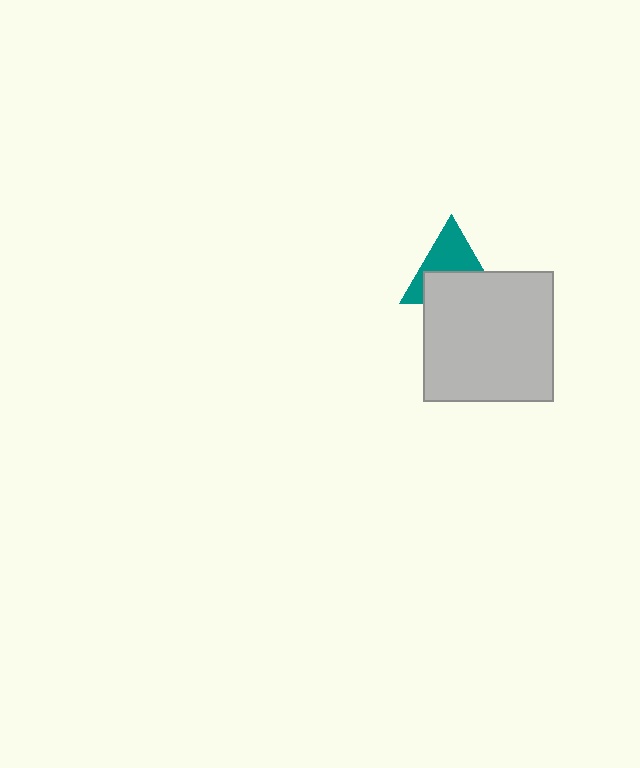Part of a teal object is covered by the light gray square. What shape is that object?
It is a triangle.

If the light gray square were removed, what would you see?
You would see the complete teal triangle.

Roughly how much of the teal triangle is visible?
About half of it is visible (roughly 52%).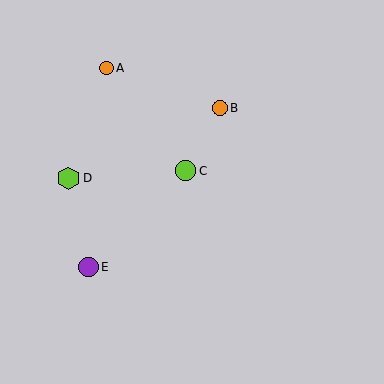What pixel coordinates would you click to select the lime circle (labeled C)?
Click at (186, 171) to select the lime circle C.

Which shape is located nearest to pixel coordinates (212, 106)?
The orange circle (labeled B) at (220, 108) is nearest to that location.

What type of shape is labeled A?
Shape A is an orange circle.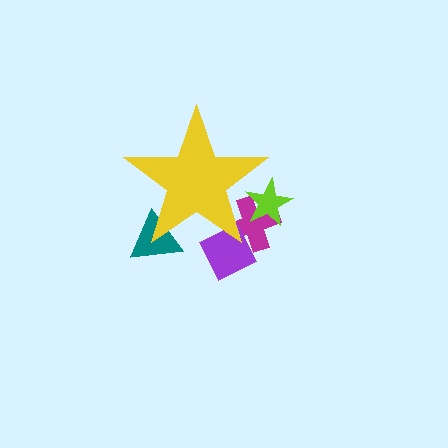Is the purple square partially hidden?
Yes, the purple square is partially hidden behind the yellow star.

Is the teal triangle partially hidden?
Yes, the teal triangle is partially hidden behind the yellow star.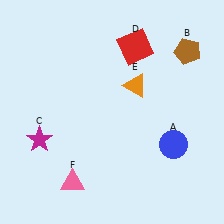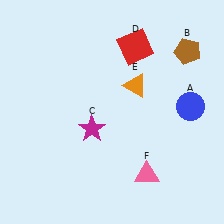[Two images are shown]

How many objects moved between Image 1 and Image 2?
3 objects moved between the two images.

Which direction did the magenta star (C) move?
The magenta star (C) moved right.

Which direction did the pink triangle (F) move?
The pink triangle (F) moved right.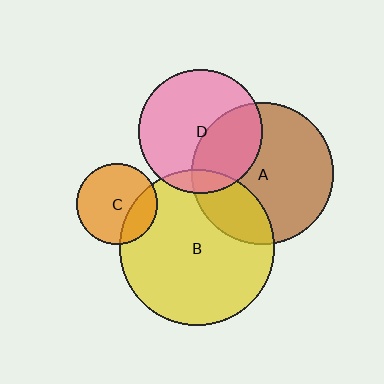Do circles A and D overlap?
Yes.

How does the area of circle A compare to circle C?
Approximately 3.1 times.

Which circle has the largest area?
Circle B (yellow).